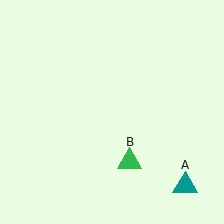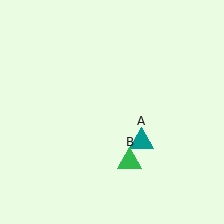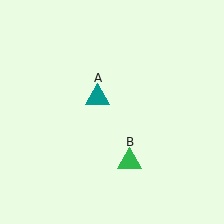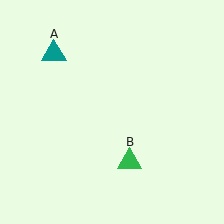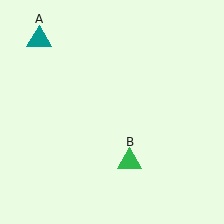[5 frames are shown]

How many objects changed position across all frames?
1 object changed position: teal triangle (object A).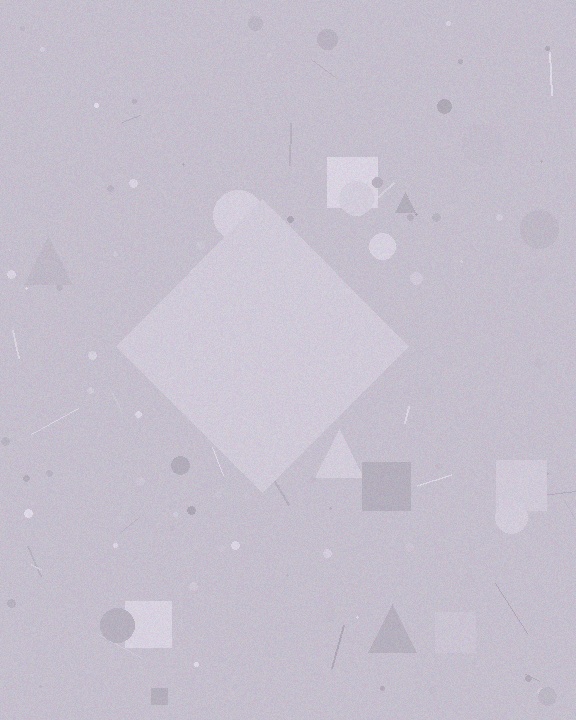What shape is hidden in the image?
A diamond is hidden in the image.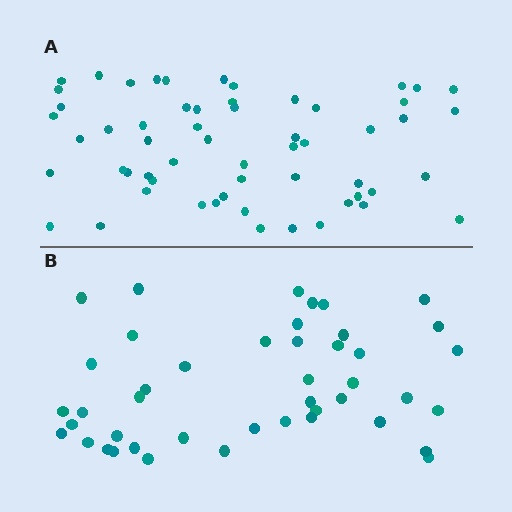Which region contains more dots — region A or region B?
Region A (the top region) has more dots.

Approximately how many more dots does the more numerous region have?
Region A has approximately 15 more dots than region B.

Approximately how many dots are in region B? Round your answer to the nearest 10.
About 40 dots. (The exact count is 44, which rounds to 40.)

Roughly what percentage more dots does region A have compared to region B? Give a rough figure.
About 30% more.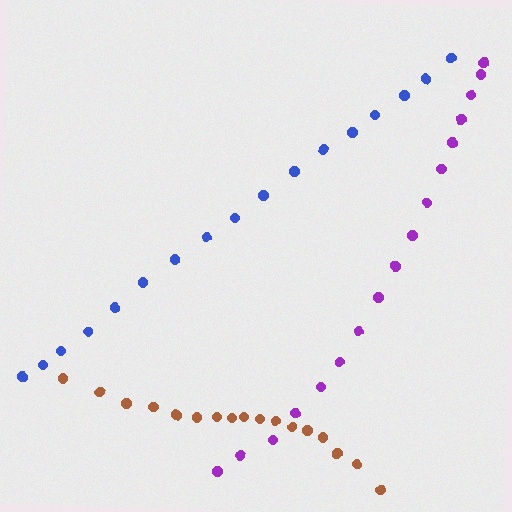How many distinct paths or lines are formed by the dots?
There are 3 distinct paths.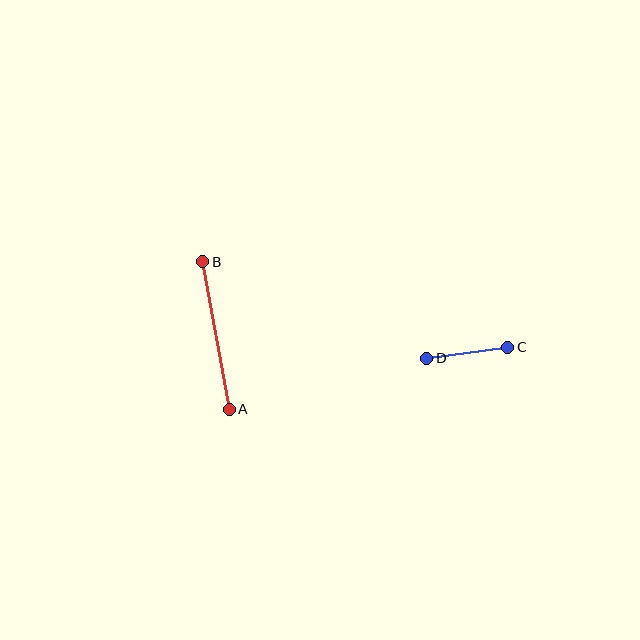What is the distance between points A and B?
The distance is approximately 150 pixels.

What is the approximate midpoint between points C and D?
The midpoint is at approximately (467, 353) pixels.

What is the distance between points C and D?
The distance is approximately 82 pixels.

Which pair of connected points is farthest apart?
Points A and B are farthest apart.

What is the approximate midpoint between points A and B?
The midpoint is at approximately (216, 336) pixels.